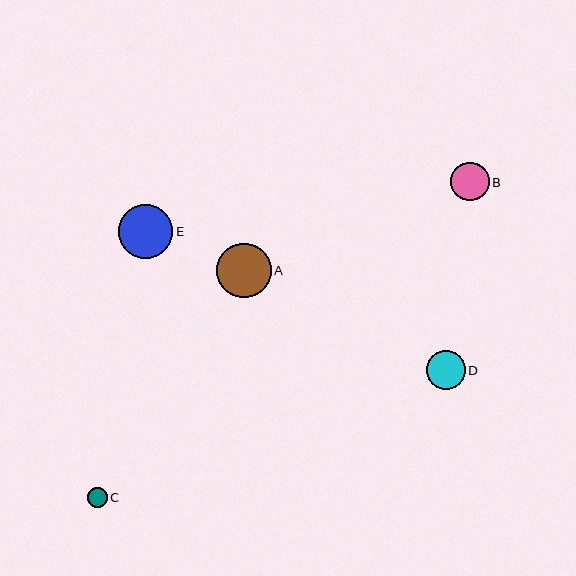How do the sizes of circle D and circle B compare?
Circle D and circle B are approximately the same size.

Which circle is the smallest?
Circle C is the smallest with a size of approximately 20 pixels.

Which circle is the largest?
Circle A is the largest with a size of approximately 55 pixels.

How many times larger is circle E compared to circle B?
Circle E is approximately 1.4 times the size of circle B.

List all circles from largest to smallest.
From largest to smallest: A, E, D, B, C.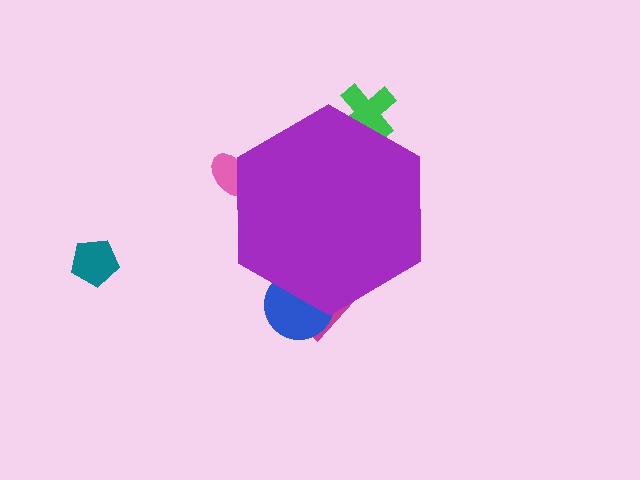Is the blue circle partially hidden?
Yes, the blue circle is partially hidden behind the purple hexagon.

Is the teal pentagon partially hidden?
No, the teal pentagon is fully visible.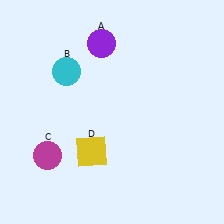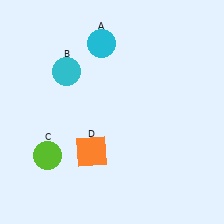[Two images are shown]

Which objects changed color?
A changed from purple to cyan. C changed from magenta to lime. D changed from yellow to orange.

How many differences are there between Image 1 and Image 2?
There are 3 differences between the two images.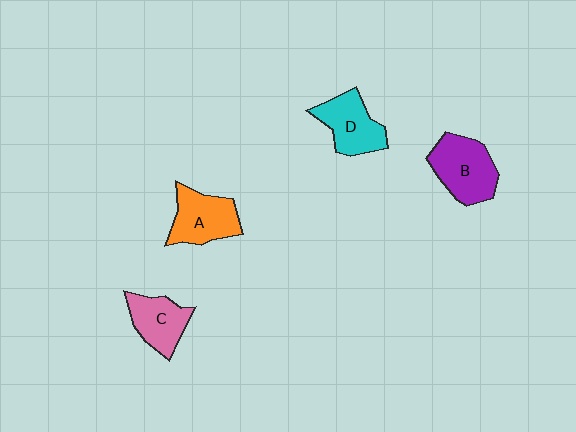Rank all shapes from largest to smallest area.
From largest to smallest: B (purple), A (orange), D (cyan), C (pink).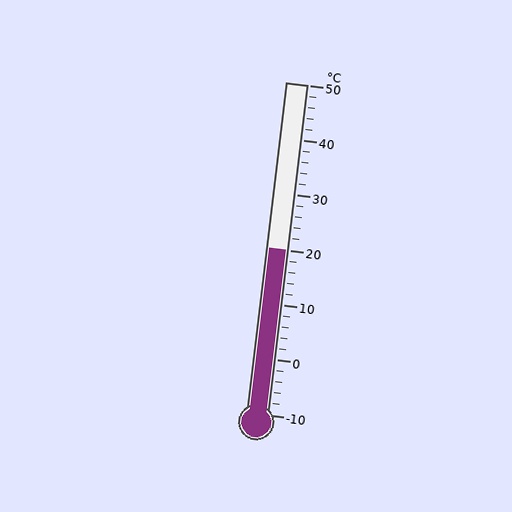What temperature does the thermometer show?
The thermometer shows approximately 20°C.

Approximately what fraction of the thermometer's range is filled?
The thermometer is filled to approximately 50% of its range.